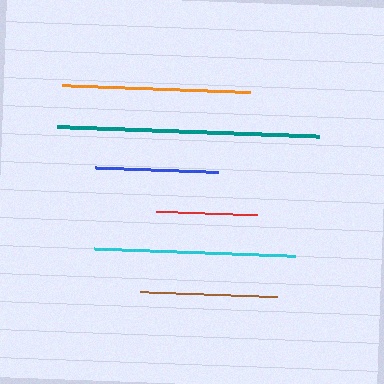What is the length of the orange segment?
The orange segment is approximately 188 pixels long.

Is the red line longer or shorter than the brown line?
The brown line is longer than the red line.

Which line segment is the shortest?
The red line is the shortest at approximately 100 pixels.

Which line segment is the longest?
The teal line is the longest at approximately 262 pixels.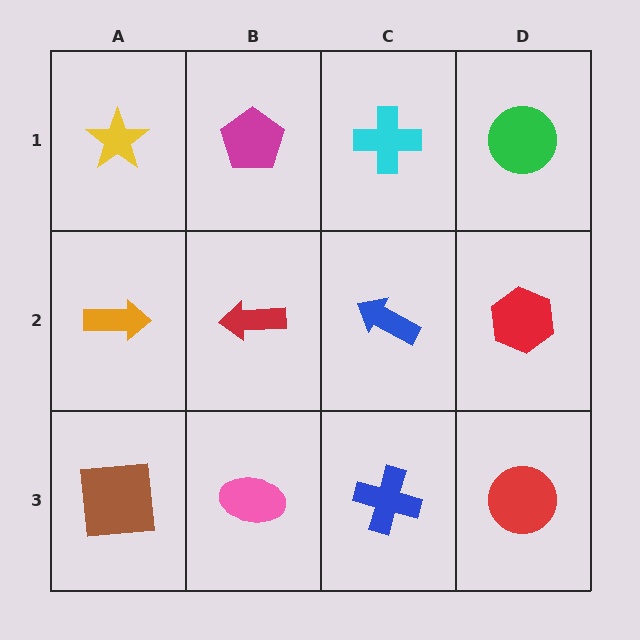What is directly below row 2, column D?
A red circle.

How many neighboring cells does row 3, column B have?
3.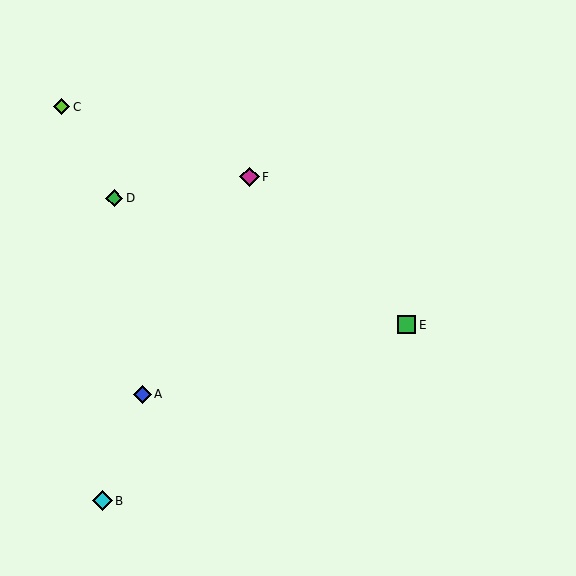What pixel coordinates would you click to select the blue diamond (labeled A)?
Click at (142, 394) to select the blue diamond A.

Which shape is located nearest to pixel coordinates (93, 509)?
The cyan diamond (labeled B) at (102, 501) is nearest to that location.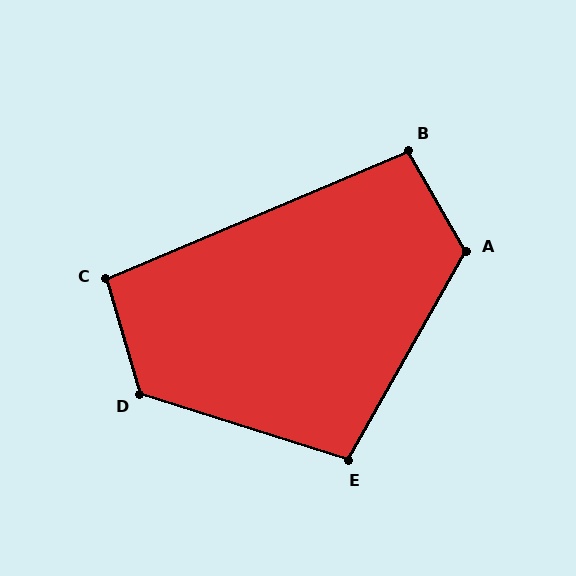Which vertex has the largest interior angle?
D, at approximately 124 degrees.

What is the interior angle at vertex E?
Approximately 102 degrees (obtuse).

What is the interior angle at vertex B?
Approximately 97 degrees (obtuse).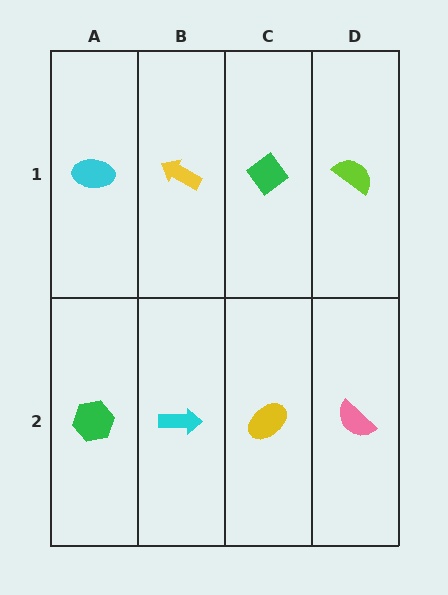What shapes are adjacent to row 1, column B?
A cyan arrow (row 2, column B), a cyan ellipse (row 1, column A), a green diamond (row 1, column C).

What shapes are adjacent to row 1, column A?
A green hexagon (row 2, column A), a yellow arrow (row 1, column B).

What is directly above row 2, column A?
A cyan ellipse.